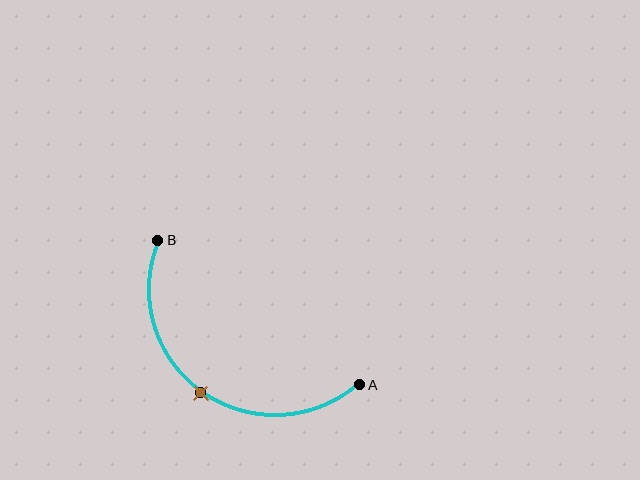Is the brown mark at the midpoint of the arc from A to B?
Yes. The brown mark lies on the arc at equal arc-length from both A and B — it is the arc midpoint.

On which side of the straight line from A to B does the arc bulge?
The arc bulges below and to the left of the straight line connecting A and B.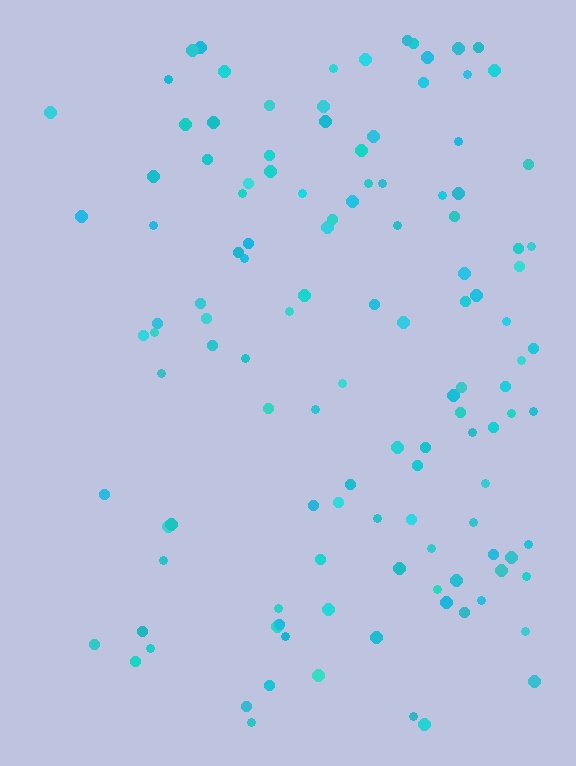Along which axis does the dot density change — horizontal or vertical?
Horizontal.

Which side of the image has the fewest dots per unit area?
The left.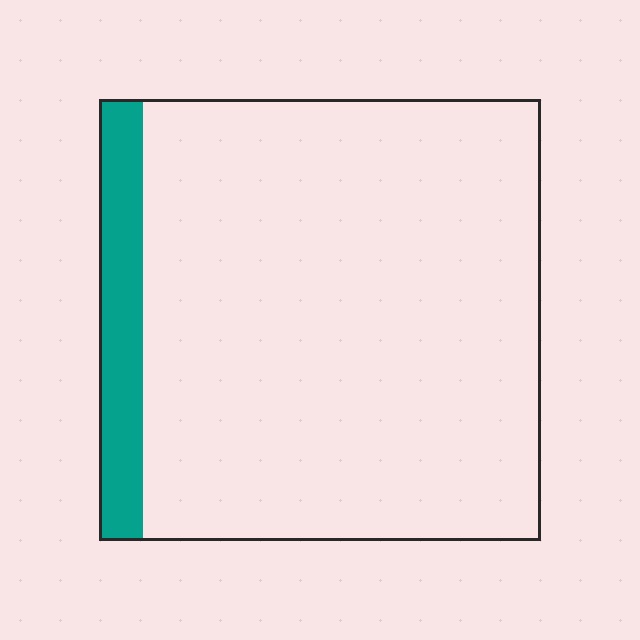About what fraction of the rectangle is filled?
About one tenth (1/10).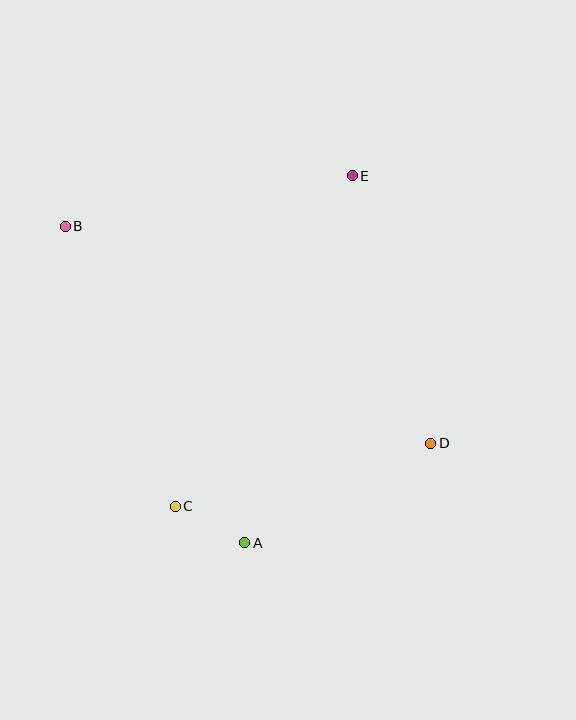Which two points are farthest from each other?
Points B and D are farthest from each other.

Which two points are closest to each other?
Points A and C are closest to each other.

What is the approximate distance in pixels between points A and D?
The distance between A and D is approximately 211 pixels.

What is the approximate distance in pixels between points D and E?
The distance between D and E is approximately 279 pixels.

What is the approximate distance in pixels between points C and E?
The distance between C and E is approximately 375 pixels.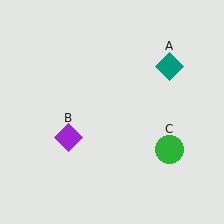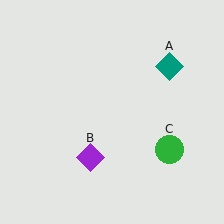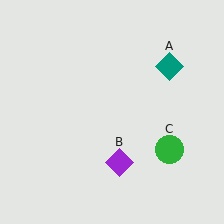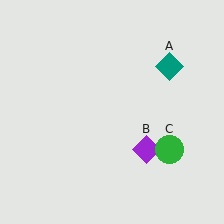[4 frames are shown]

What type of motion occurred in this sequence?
The purple diamond (object B) rotated counterclockwise around the center of the scene.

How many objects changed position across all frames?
1 object changed position: purple diamond (object B).